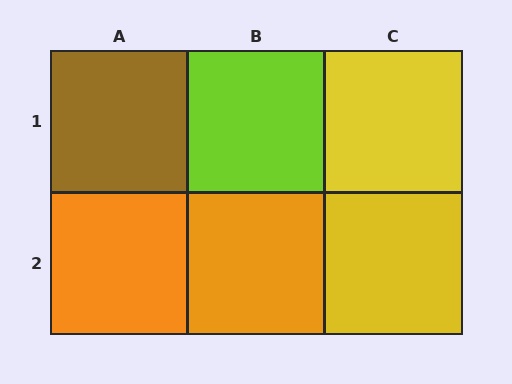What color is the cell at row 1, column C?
Yellow.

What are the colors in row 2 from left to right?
Orange, orange, yellow.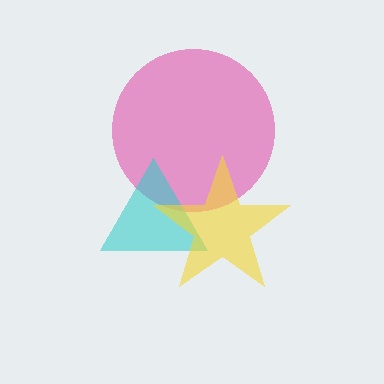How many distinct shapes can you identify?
There are 3 distinct shapes: a pink circle, a cyan triangle, a yellow star.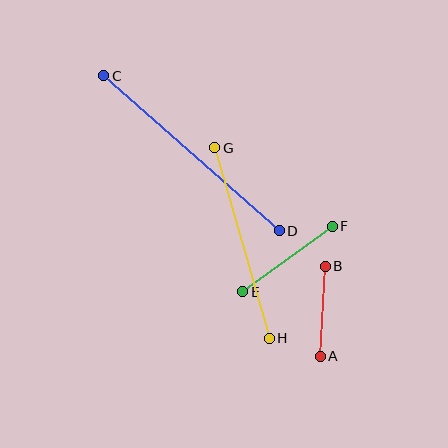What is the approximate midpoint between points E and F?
The midpoint is at approximately (288, 259) pixels.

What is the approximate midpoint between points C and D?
The midpoint is at approximately (192, 153) pixels.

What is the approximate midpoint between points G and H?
The midpoint is at approximately (242, 243) pixels.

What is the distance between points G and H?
The distance is approximately 198 pixels.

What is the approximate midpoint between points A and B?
The midpoint is at approximately (323, 311) pixels.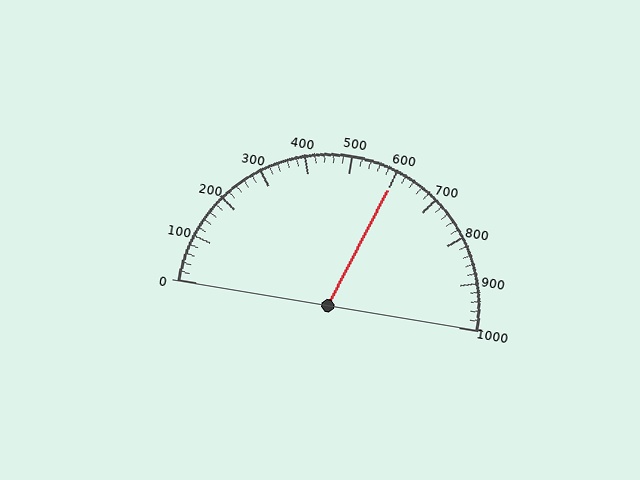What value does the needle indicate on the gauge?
The needle indicates approximately 600.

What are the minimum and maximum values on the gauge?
The gauge ranges from 0 to 1000.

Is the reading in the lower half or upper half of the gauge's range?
The reading is in the upper half of the range (0 to 1000).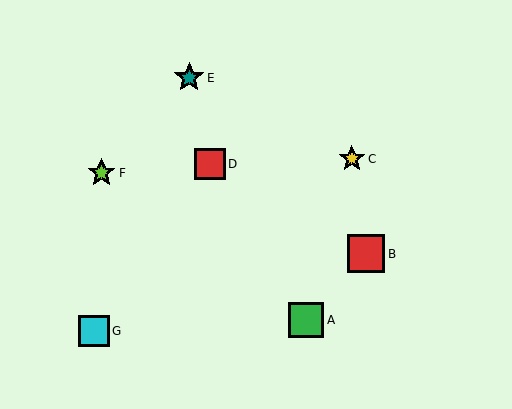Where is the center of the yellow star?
The center of the yellow star is at (352, 159).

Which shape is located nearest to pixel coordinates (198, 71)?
The teal star (labeled E) at (189, 78) is nearest to that location.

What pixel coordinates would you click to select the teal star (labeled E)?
Click at (189, 78) to select the teal star E.